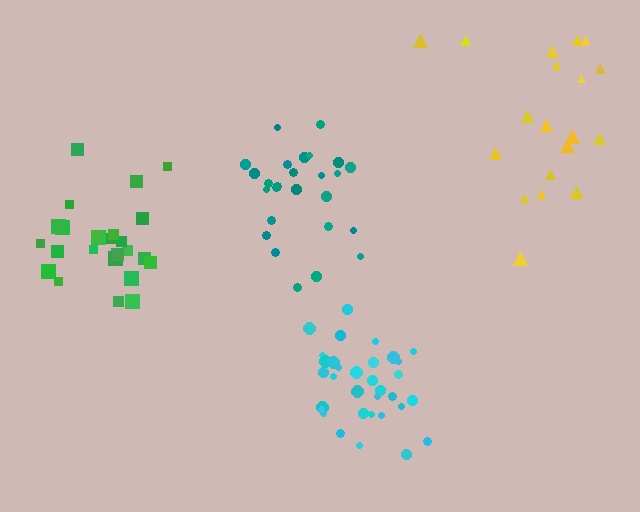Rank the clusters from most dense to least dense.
cyan, green, teal, yellow.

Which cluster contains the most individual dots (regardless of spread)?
Cyan (33).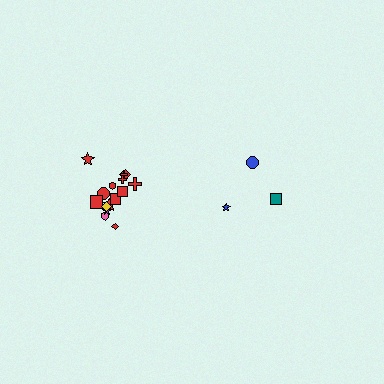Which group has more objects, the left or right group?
The left group.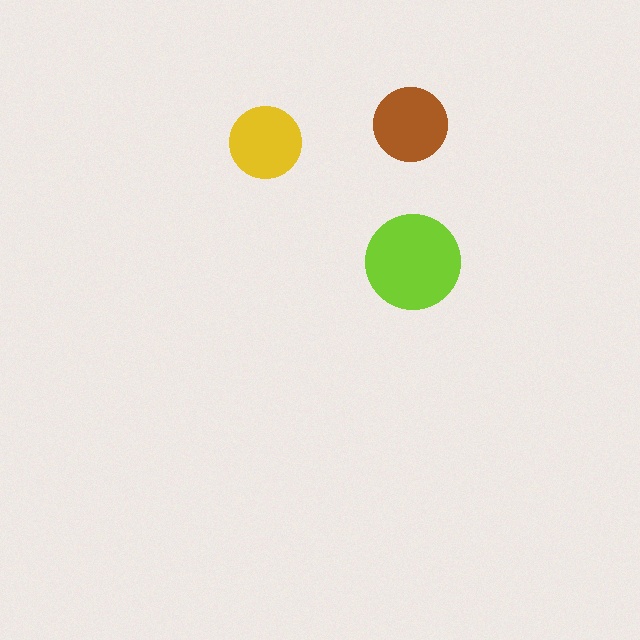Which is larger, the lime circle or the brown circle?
The lime one.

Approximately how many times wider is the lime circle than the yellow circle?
About 1.5 times wider.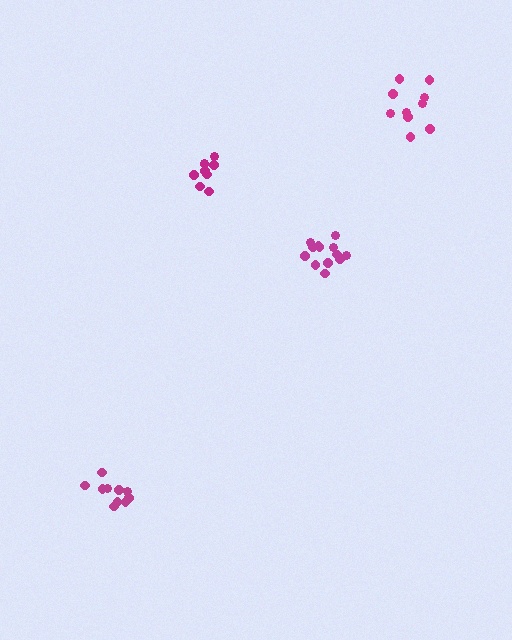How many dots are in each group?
Group 1: 10 dots, Group 2: 13 dots, Group 3: 9 dots, Group 4: 11 dots (43 total).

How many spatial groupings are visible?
There are 4 spatial groupings.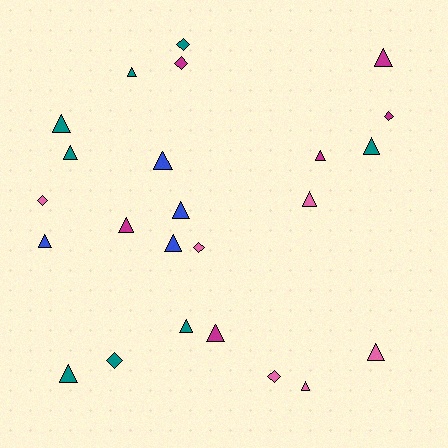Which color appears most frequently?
Teal, with 8 objects.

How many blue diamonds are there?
There are no blue diamonds.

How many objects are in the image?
There are 24 objects.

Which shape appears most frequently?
Triangle, with 17 objects.